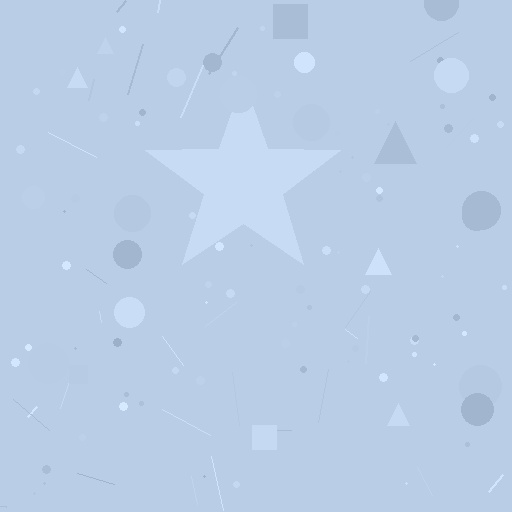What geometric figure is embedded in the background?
A star is embedded in the background.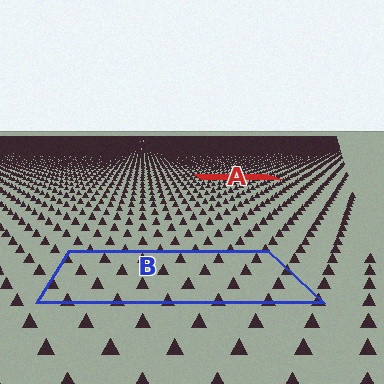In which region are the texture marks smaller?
The texture marks are smaller in region A, because it is farther away.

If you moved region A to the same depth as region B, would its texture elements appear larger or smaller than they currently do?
They would appear larger. At a closer depth, the same texture elements are projected at a bigger on-screen size.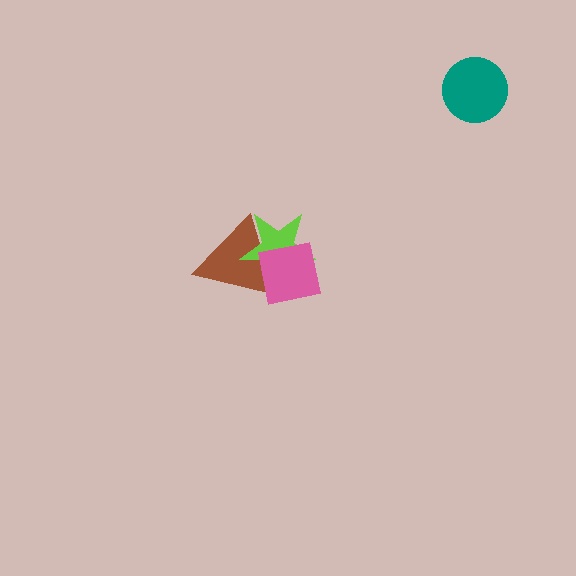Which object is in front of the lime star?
The pink square is in front of the lime star.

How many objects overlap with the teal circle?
0 objects overlap with the teal circle.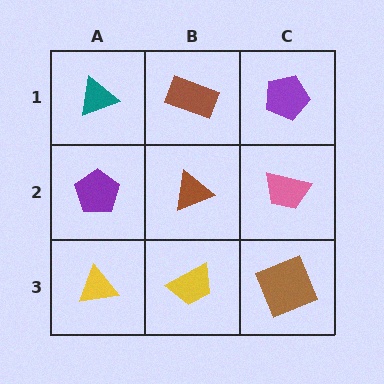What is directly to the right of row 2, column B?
A pink trapezoid.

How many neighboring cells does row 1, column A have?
2.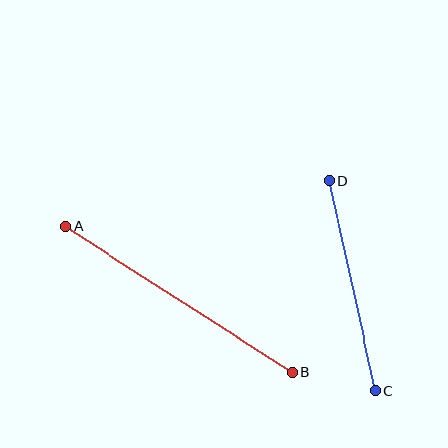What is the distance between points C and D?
The distance is approximately 215 pixels.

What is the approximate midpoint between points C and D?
The midpoint is at approximately (353, 286) pixels.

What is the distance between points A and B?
The distance is approximately 270 pixels.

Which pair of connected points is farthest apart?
Points A and B are farthest apart.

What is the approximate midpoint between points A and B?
The midpoint is at approximately (179, 300) pixels.